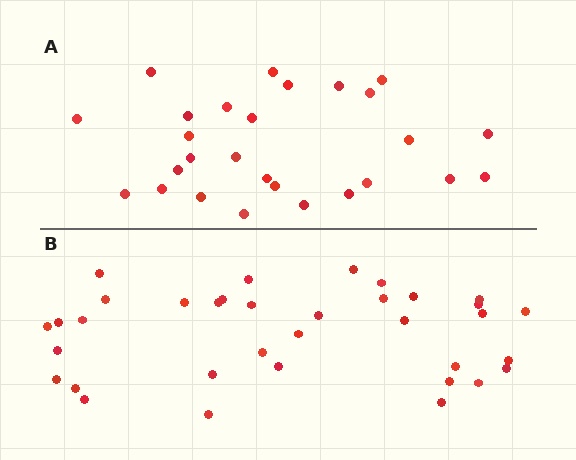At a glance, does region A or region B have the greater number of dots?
Region B (the bottom region) has more dots.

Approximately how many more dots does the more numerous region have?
Region B has roughly 8 or so more dots than region A.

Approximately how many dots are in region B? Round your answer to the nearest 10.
About 40 dots. (The exact count is 35, which rounds to 40.)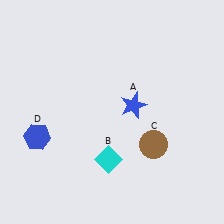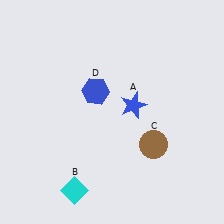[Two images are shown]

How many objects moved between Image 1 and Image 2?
2 objects moved between the two images.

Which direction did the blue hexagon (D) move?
The blue hexagon (D) moved right.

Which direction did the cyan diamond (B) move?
The cyan diamond (B) moved left.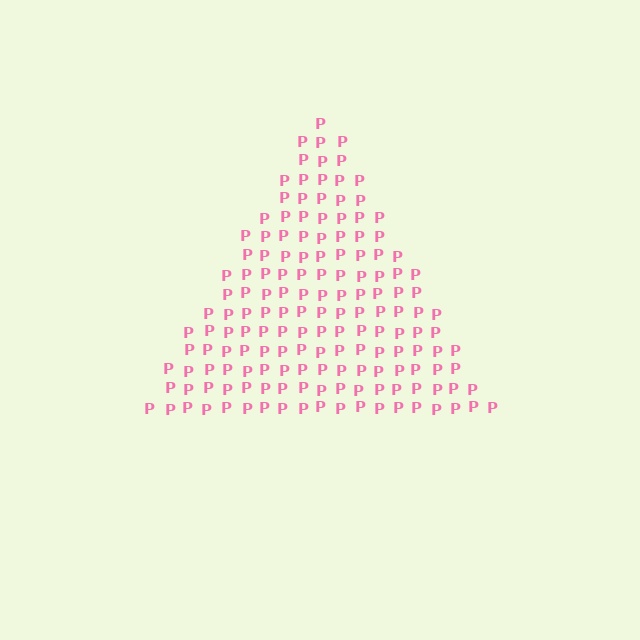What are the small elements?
The small elements are letter P's.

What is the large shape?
The large shape is a triangle.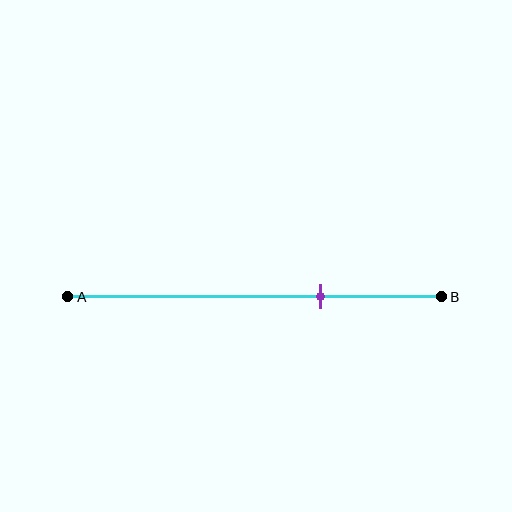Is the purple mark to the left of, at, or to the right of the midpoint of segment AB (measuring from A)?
The purple mark is to the right of the midpoint of segment AB.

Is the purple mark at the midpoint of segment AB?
No, the mark is at about 70% from A, not at the 50% midpoint.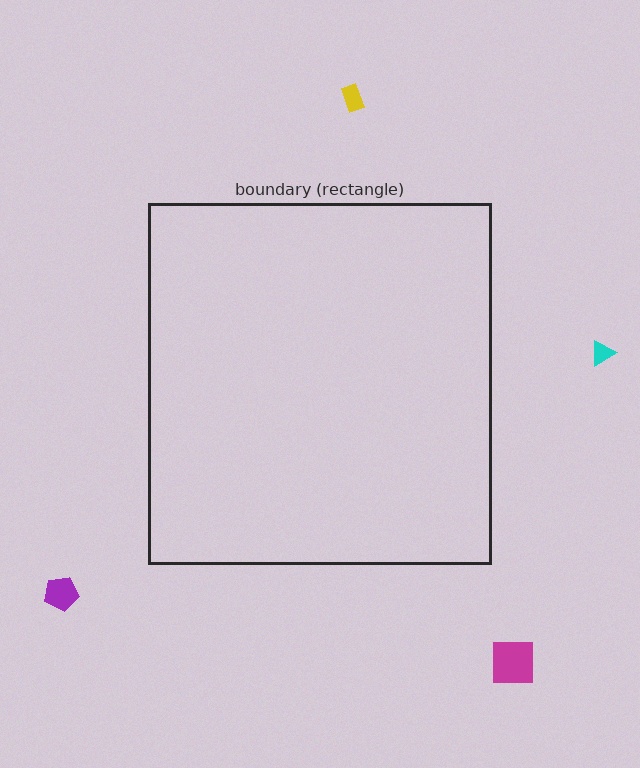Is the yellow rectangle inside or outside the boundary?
Outside.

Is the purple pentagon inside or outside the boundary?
Outside.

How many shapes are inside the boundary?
0 inside, 4 outside.